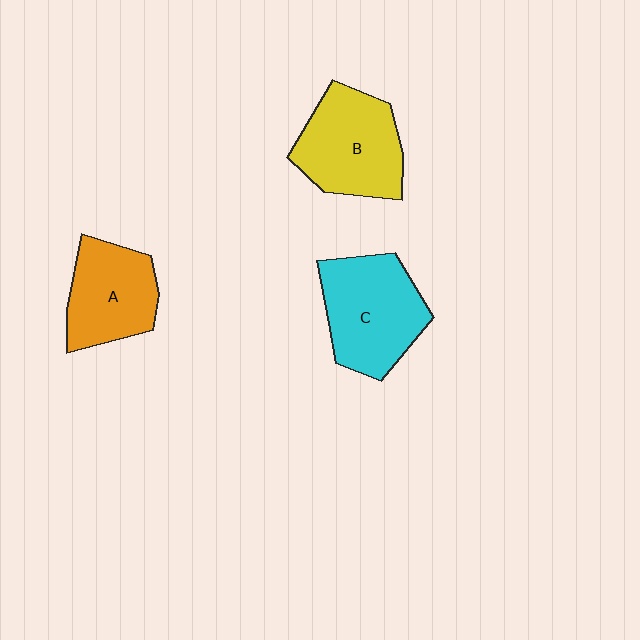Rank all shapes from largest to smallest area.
From largest to smallest: C (cyan), B (yellow), A (orange).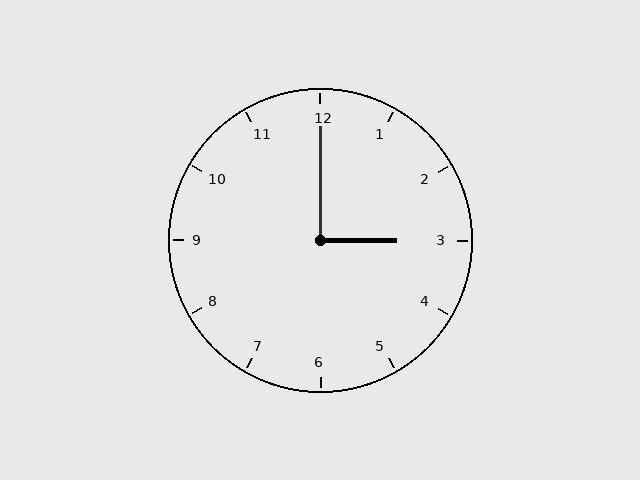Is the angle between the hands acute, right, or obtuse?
It is right.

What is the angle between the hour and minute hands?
Approximately 90 degrees.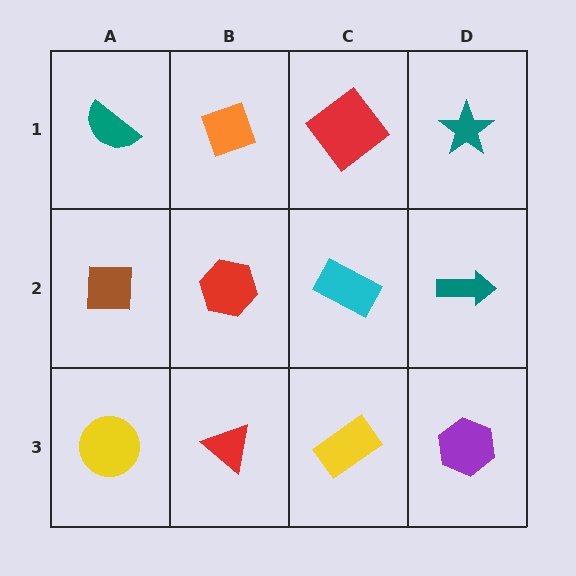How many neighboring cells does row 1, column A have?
2.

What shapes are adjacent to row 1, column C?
A cyan rectangle (row 2, column C), an orange diamond (row 1, column B), a teal star (row 1, column D).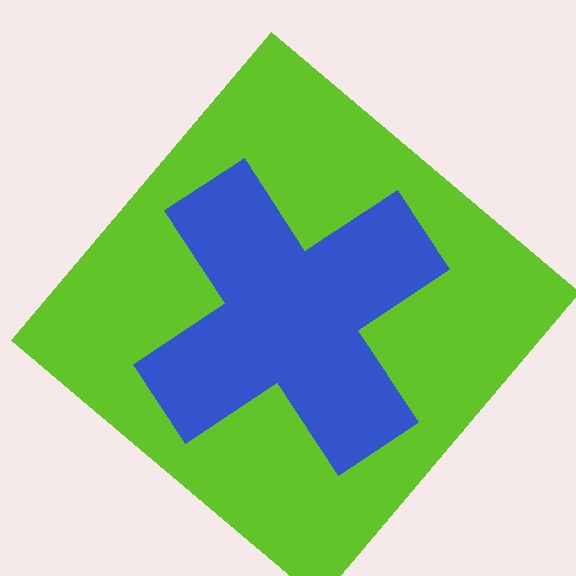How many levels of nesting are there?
2.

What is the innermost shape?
The blue cross.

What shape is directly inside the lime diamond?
The blue cross.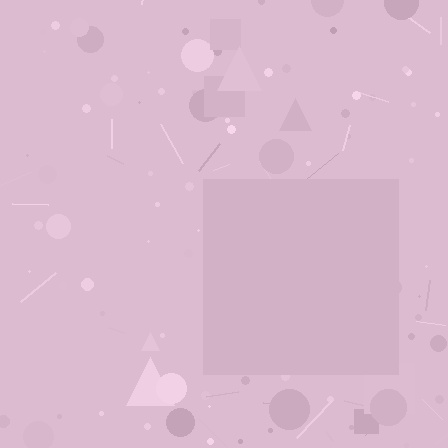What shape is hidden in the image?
A square is hidden in the image.